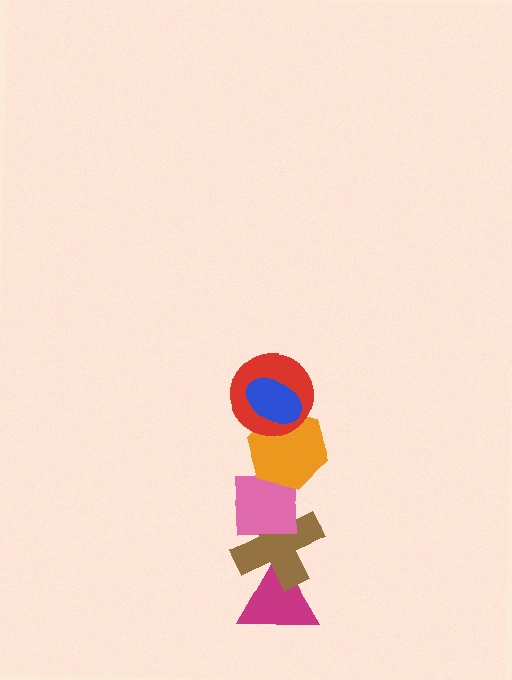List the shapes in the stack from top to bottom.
From top to bottom: the blue ellipse, the red circle, the orange hexagon, the pink square, the brown cross, the magenta triangle.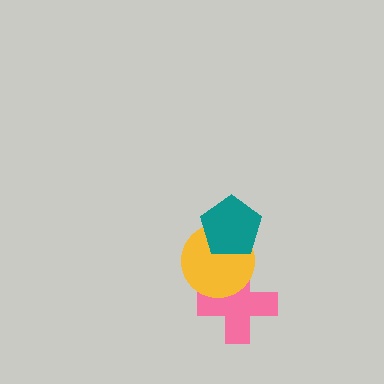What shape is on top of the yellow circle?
The teal pentagon is on top of the yellow circle.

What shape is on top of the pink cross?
The yellow circle is on top of the pink cross.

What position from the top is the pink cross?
The pink cross is 3rd from the top.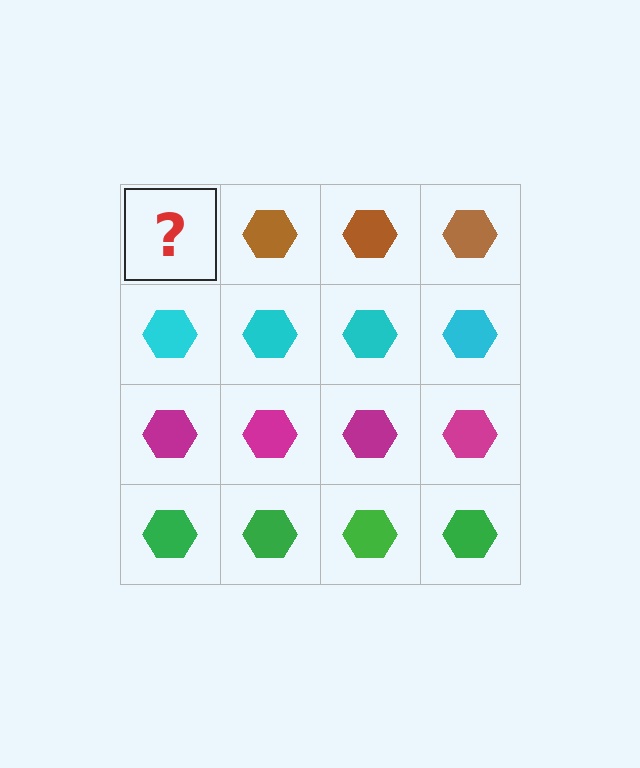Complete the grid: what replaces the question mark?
The question mark should be replaced with a brown hexagon.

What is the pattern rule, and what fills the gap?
The rule is that each row has a consistent color. The gap should be filled with a brown hexagon.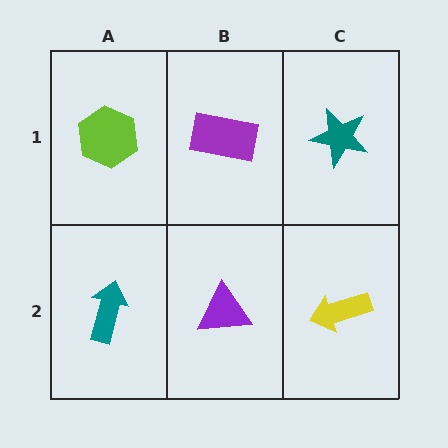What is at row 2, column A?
A teal arrow.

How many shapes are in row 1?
3 shapes.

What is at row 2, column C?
A yellow arrow.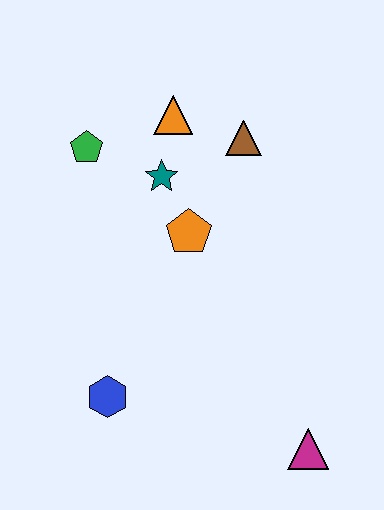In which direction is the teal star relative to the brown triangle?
The teal star is to the left of the brown triangle.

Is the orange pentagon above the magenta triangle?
Yes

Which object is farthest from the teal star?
The magenta triangle is farthest from the teal star.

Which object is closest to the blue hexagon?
The orange pentagon is closest to the blue hexagon.